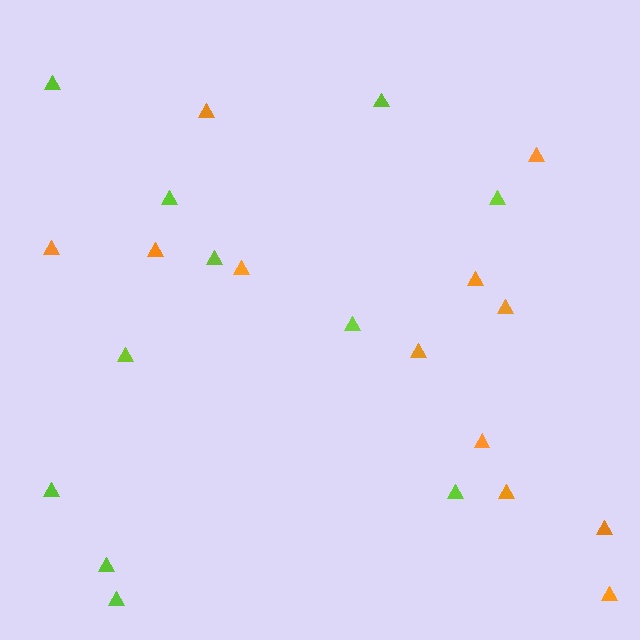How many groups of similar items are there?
There are 2 groups: one group of orange triangles (12) and one group of lime triangles (11).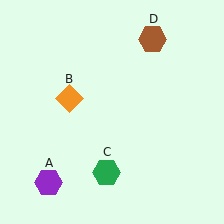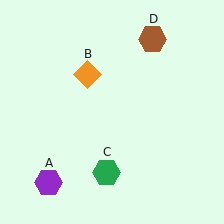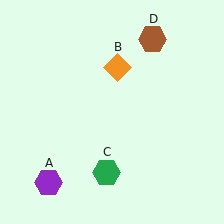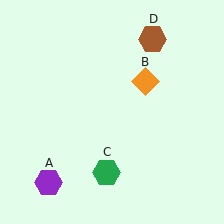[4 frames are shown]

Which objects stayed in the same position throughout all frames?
Purple hexagon (object A) and green hexagon (object C) and brown hexagon (object D) remained stationary.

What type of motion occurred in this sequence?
The orange diamond (object B) rotated clockwise around the center of the scene.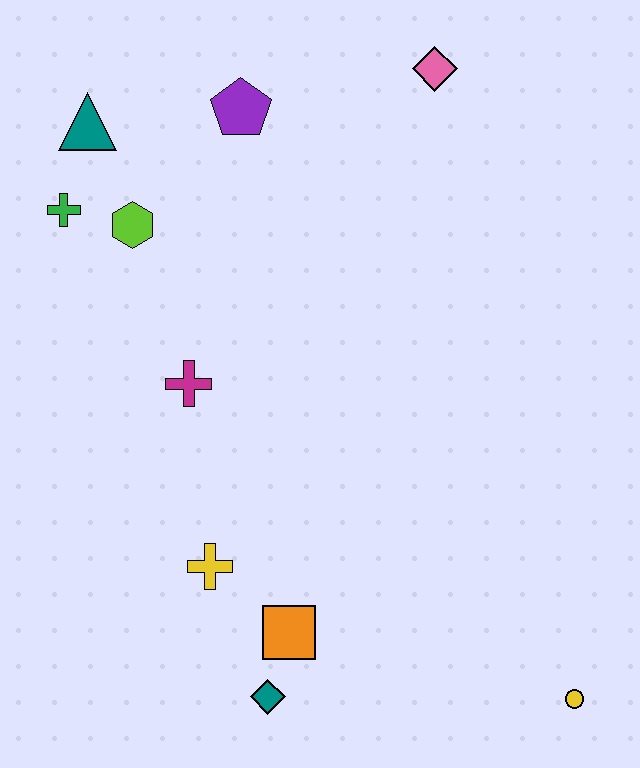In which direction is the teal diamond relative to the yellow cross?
The teal diamond is below the yellow cross.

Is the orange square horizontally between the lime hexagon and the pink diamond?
Yes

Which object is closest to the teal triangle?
The green cross is closest to the teal triangle.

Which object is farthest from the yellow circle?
The teal triangle is farthest from the yellow circle.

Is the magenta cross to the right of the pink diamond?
No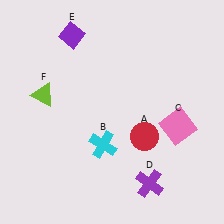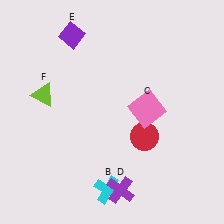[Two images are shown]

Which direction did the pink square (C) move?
The pink square (C) moved left.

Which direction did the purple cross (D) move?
The purple cross (D) moved left.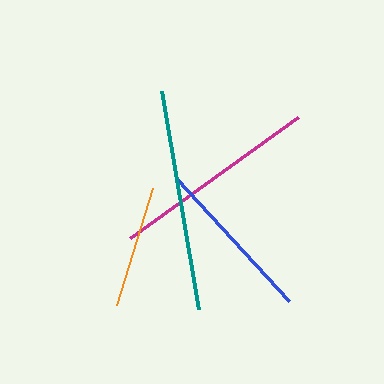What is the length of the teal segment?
The teal segment is approximately 221 pixels long.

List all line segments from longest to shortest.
From longest to shortest: teal, magenta, blue, orange.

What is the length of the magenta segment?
The magenta segment is approximately 207 pixels long.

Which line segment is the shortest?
The orange line is the shortest at approximately 122 pixels.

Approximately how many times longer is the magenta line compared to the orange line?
The magenta line is approximately 1.7 times the length of the orange line.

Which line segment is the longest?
The teal line is the longest at approximately 221 pixels.